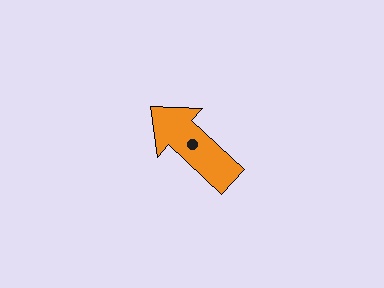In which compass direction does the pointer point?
Northwest.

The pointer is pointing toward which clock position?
Roughly 10 o'clock.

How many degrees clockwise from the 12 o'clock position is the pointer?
Approximately 313 degrees.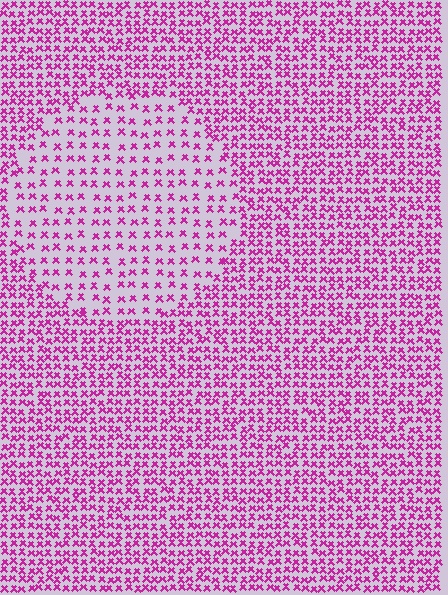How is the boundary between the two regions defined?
The boundary is defined by a change in element density (approximately 2.1x ratio). All elements are the same color, size, and shape.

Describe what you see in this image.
The image contains small magenta elements arranged at two different densities. A circle-shaped region is visible where the elements are less densely packed than the surrounding area.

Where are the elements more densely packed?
The elements are more densely packed outside the circle boundary.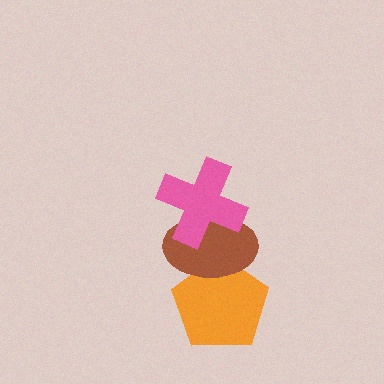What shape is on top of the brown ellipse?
The pink cross is on top of the brown ellipse.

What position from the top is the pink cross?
The pink cross is 1st from the top.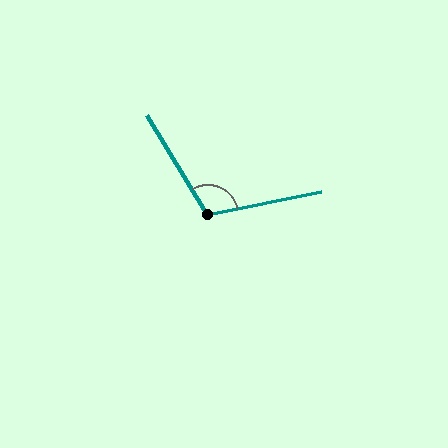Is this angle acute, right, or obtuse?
It is obtuse.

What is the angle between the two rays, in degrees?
Approximately 110 degrees.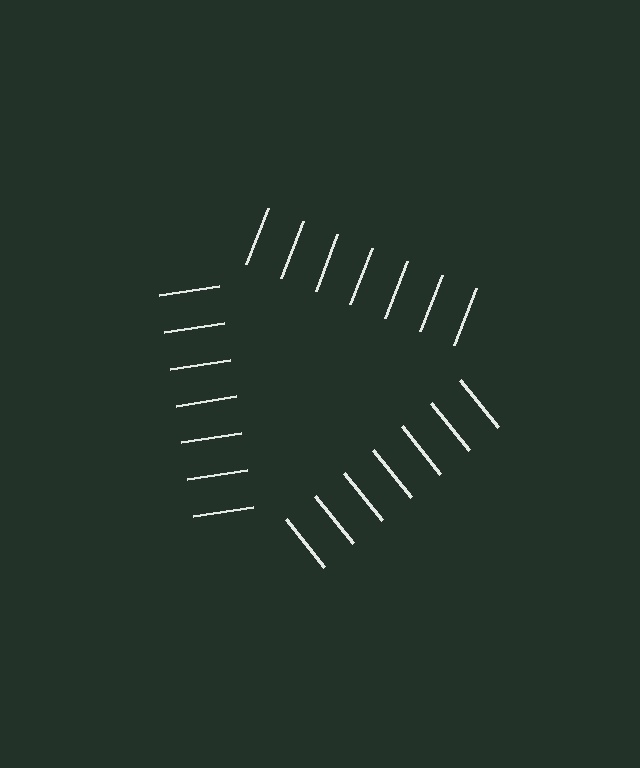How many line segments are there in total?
21 — 7 along each of the 3 edges.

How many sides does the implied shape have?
3 sides — the line-ends trace a triangle.